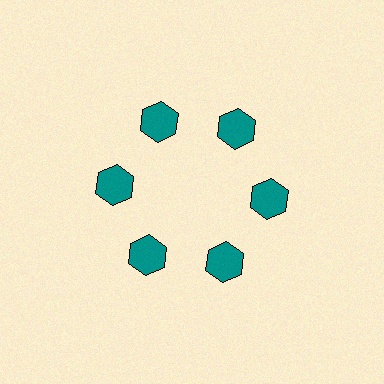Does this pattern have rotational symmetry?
Yes, this pattern has 6-fold rotational symmetry. It looks the same after rotating 60 degrees around the center.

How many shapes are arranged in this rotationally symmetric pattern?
There are 6 shapes, arranged in 6 groups of 1.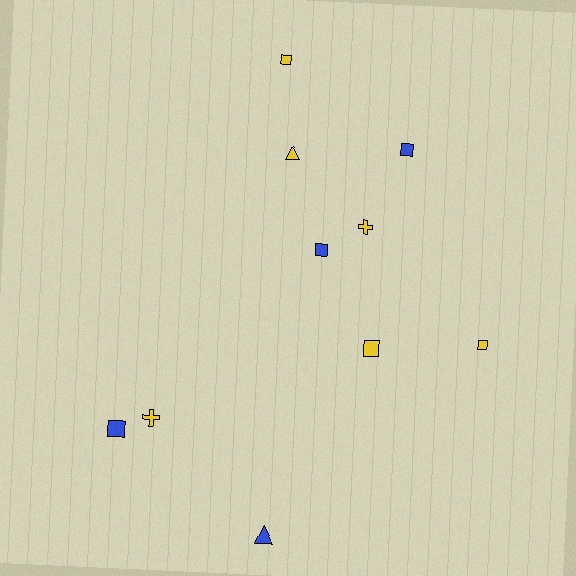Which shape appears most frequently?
Square, with 6 objects.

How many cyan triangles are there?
There are no cyan triangles.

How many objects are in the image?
There are 10 objects.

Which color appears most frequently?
Yellow, with 6 objects.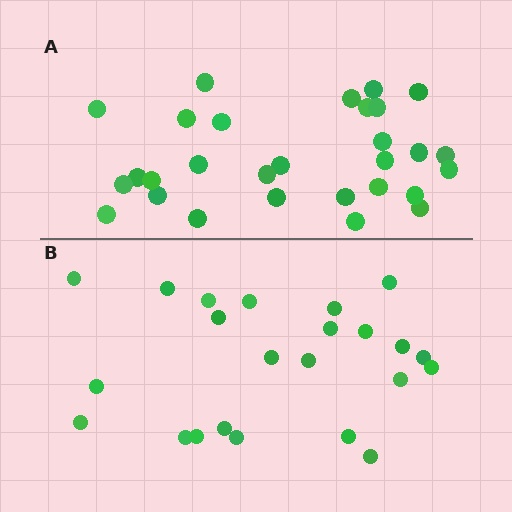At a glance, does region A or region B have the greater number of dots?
Region A (the top region) has more dots.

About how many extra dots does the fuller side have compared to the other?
Region A has about 6 more dots than region B.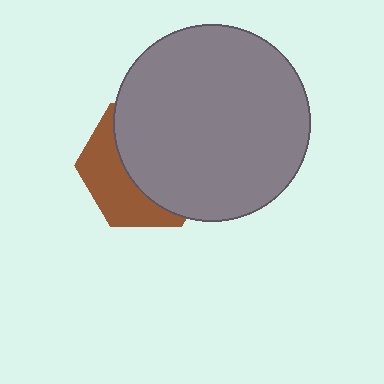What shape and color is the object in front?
The object in front is a gray circle.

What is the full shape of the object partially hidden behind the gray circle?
The partially hidden object is a brown hexagon.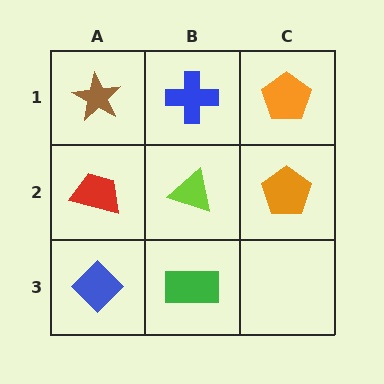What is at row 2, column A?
A red trapezoid.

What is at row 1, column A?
A brown star.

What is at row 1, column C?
An orange pentagon.